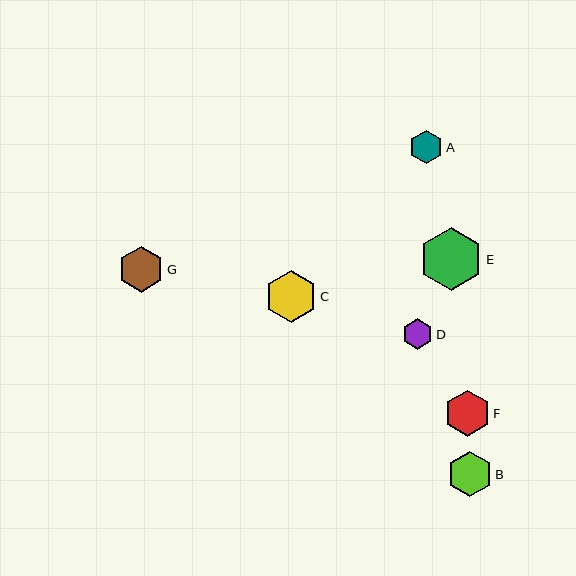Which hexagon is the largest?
Hexagon E is the largest with a size of approximately 63 pixels.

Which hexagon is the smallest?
Hexagon D is the smallest with a size of approximately 30 pixels.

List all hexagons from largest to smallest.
From largest to smallest: E, C, F, G, B, A, D.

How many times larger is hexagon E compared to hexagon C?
Hexagon E is approximately 1.2 times the size of hexagon C.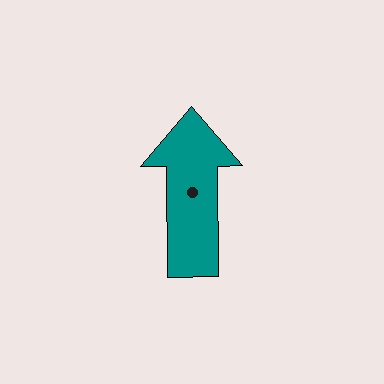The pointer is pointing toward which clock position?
Roughly 12 o'clock.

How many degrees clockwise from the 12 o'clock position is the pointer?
Approximately 359 degrees.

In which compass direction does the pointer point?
North.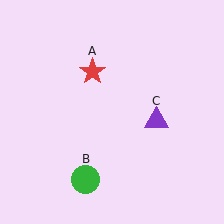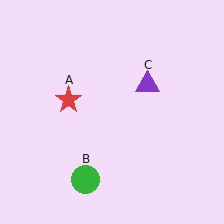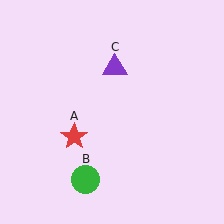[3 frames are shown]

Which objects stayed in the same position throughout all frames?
Green circle (object B) remained stationary.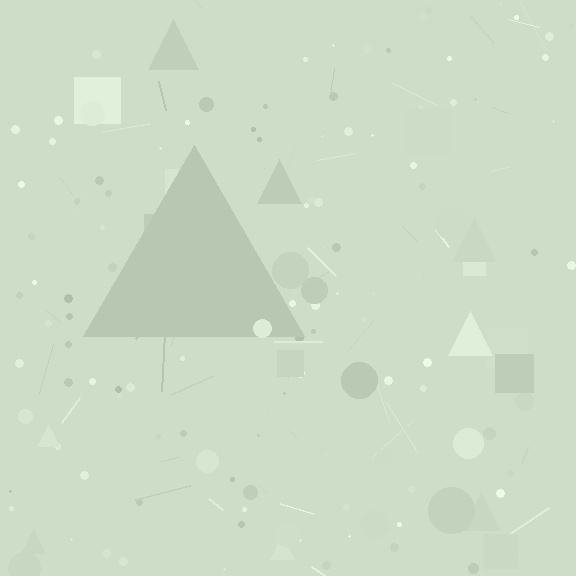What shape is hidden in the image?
A triangle is hidden in the image.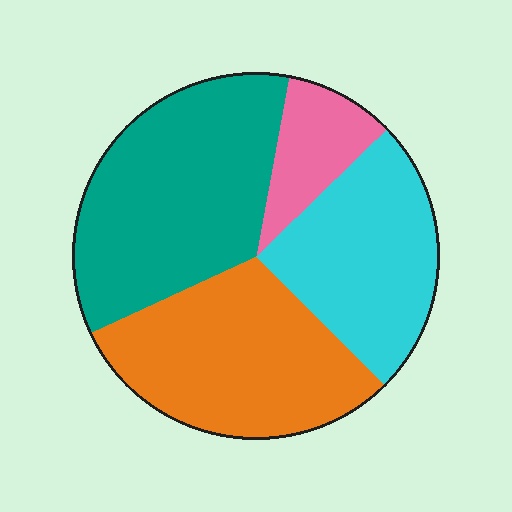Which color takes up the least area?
Pink, at roughly 10%.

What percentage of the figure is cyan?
Cyan covers about 25% of the figure.